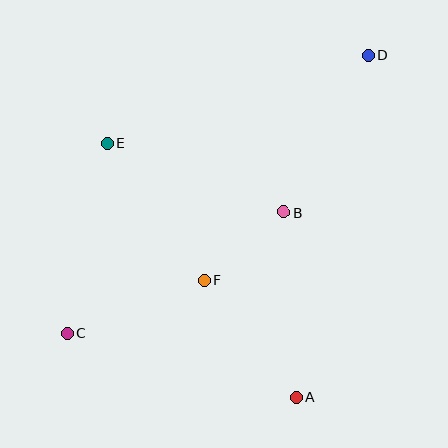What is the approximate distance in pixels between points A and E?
The distance between A and E is approximately 316 pixels.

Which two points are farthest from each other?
Points C and D are farthest from each other.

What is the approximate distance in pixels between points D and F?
The distance between D and F is approximately 279 pixels.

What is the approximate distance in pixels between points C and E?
The distance between C and E is approximately 194 pixels.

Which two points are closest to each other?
Points B and F are closest to each other.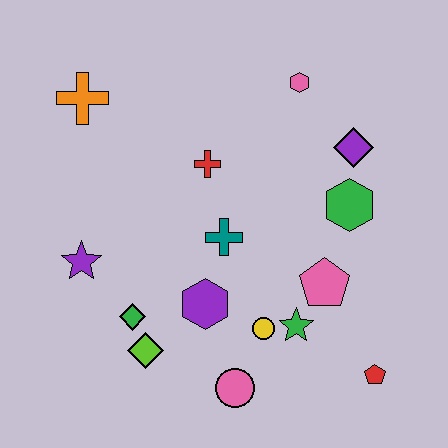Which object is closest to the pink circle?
The yellow circle is closest to the pink circle.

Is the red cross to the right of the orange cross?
Yes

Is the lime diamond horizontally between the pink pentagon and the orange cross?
Yes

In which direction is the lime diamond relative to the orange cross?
The lime diamond is below the orange cross.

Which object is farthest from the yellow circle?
The orange cross is farthest from the yellow circle.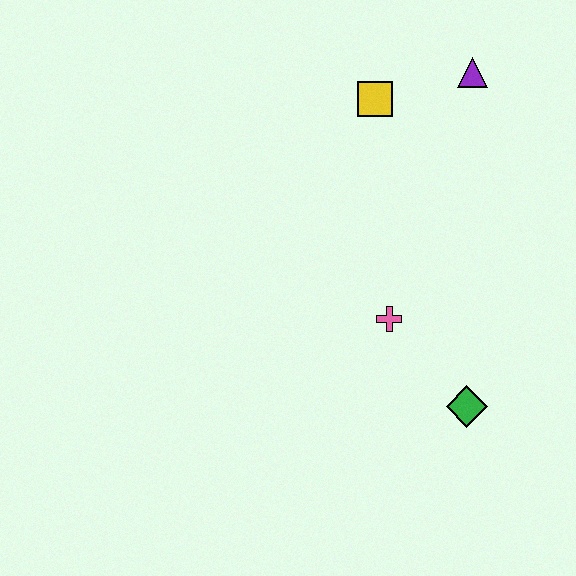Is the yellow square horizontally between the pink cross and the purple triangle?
No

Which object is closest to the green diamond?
The pink cross is closest to the green diamond.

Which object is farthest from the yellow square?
The green diamond is farthest from the yellow square.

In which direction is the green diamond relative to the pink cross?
The green diamond is below the pink cross.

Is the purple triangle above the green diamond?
Yes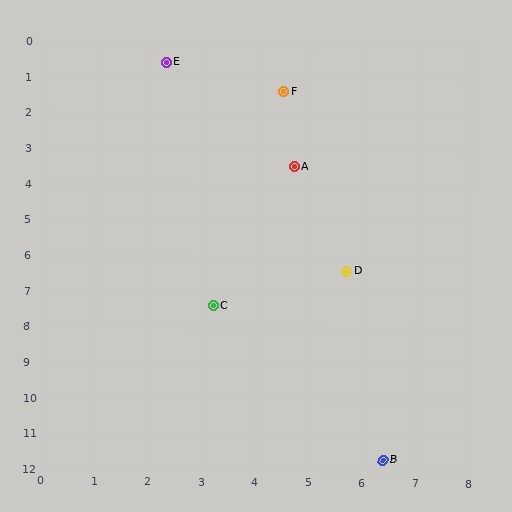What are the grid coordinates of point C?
Point C is at approximately (3.2, 7.4).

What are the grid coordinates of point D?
Point D is at approximately (5.7, 6.4).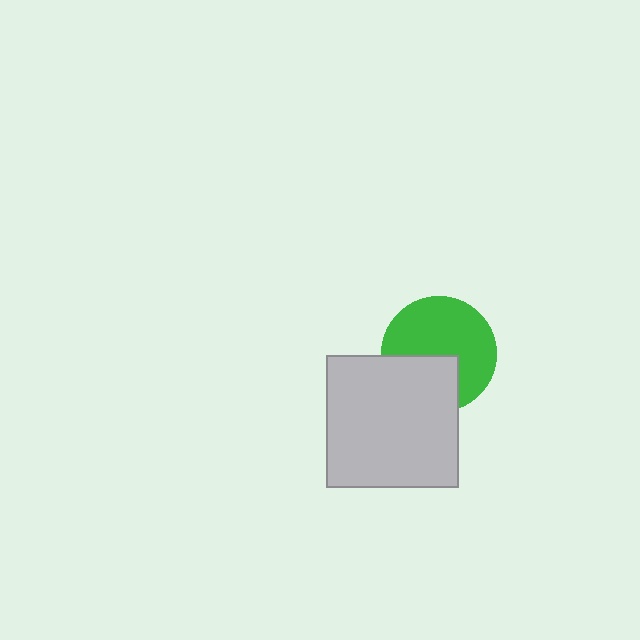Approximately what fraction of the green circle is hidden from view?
Roughly 35% of the green circle is hidden behind the light gray square.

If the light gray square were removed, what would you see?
You would see the complete green circle.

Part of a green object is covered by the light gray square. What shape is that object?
It is a circle.